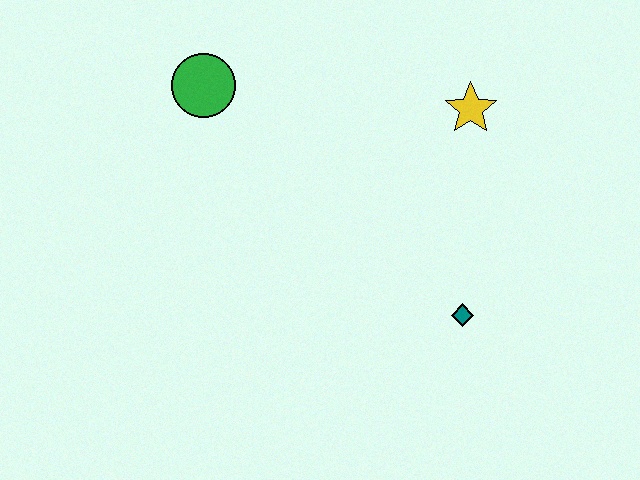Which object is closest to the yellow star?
The teal diamond is closest to the yellow star.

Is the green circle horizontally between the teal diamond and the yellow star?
No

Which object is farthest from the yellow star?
The green circle is farthest from the yellow star.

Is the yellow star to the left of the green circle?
No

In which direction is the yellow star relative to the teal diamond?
The yellow star is above the teal diamond.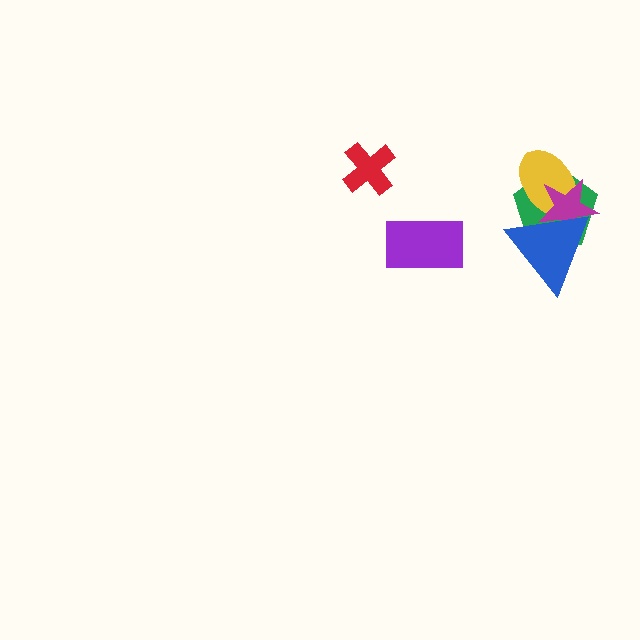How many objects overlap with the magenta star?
3 objects overlap with the magenta star.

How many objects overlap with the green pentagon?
3 objects overlap with the green pentagon.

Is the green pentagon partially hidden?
Yes, it is partially covered by another shape.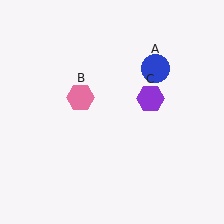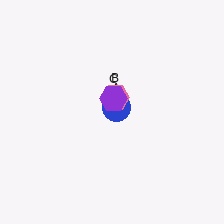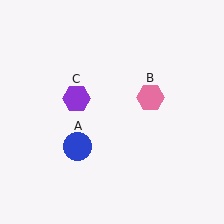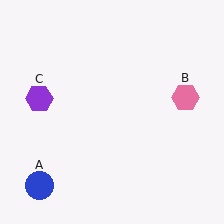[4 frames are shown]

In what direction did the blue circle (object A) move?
The blue circle (object A) moved down and to the left.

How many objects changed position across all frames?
3 objects changed position: blue circle (object A), pink hexagon (object B), purple hexagon (object C).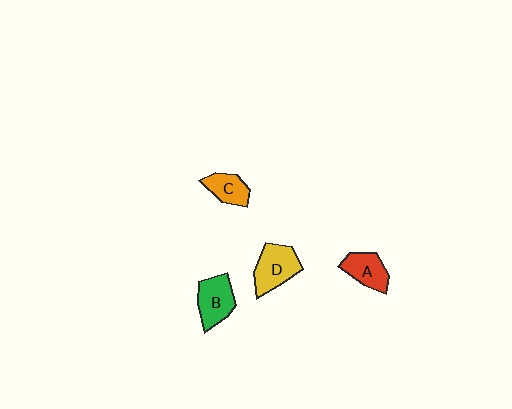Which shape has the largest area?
Shape D (yellow).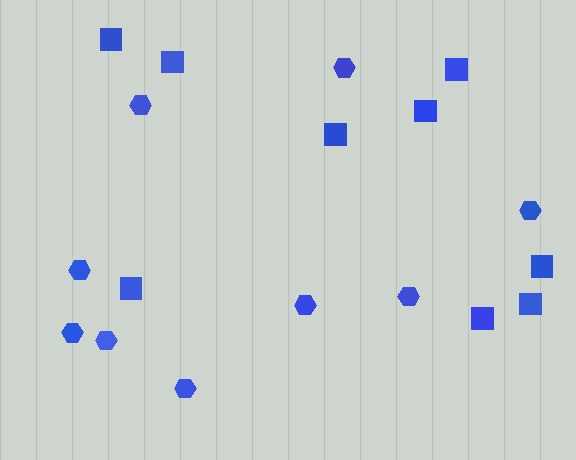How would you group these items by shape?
There are 2 groups: one group of hexagons (9) and one group of squares (9).